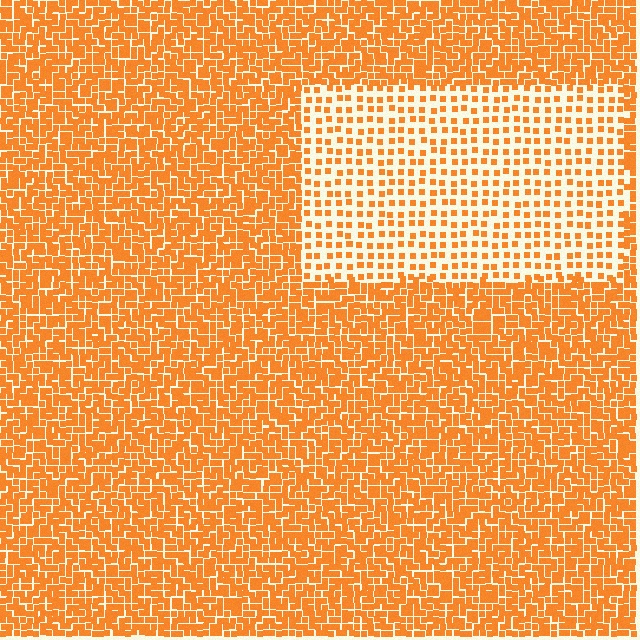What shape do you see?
I see a rectangle.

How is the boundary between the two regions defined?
The boundary is defined by a change in element density (approximately 2.5x ratio). All elements are the same color, size, and shape.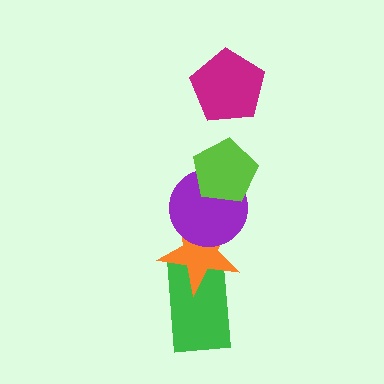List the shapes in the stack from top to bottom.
From top to bottom: the magenta pentagon, the lime pentagon, the purple circle, the orange star, the green rectangle.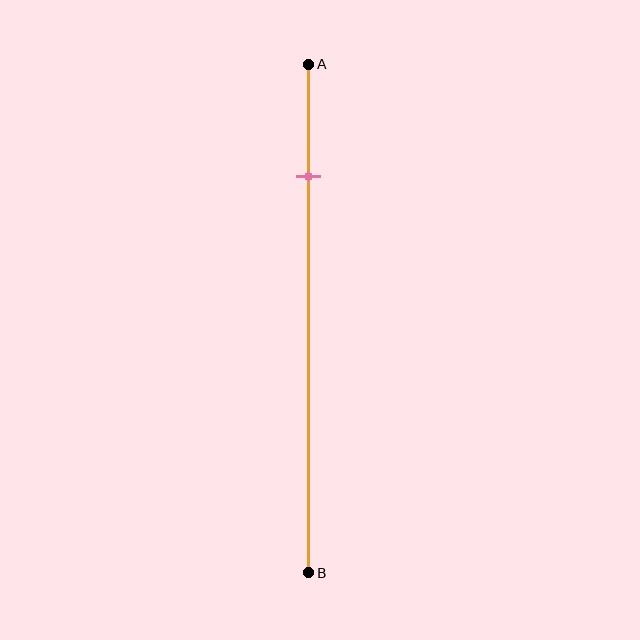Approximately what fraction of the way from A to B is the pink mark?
The pink mark is approximately 20% of the way from A to B.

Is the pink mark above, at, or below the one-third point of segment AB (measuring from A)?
The pink mark is above the one-third point of segment AB.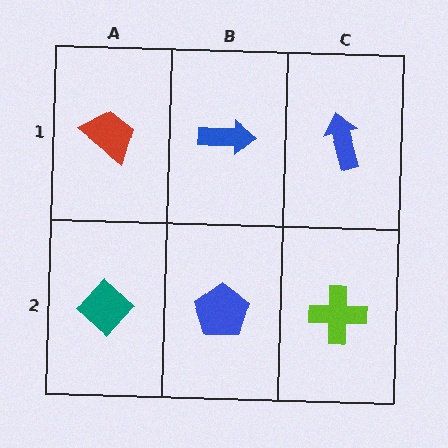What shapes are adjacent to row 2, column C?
A blue arrow (row 1, column C), a blue pentagon (row 2, column B).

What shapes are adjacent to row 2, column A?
A red trapezoid (row 1, column A), a blue pentagon (row 2, column B).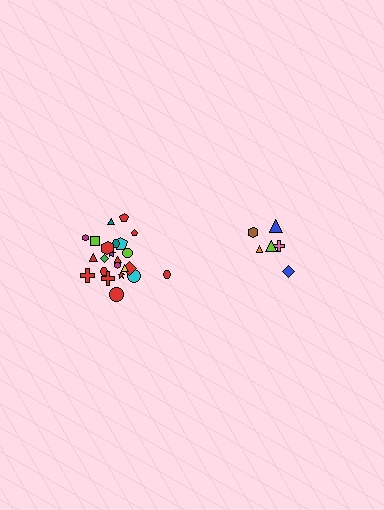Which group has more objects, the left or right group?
The left group.